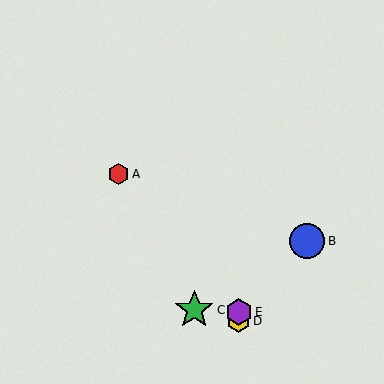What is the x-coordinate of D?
Object D is at x≈239.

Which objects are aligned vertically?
Objects D, E are aligned vertically.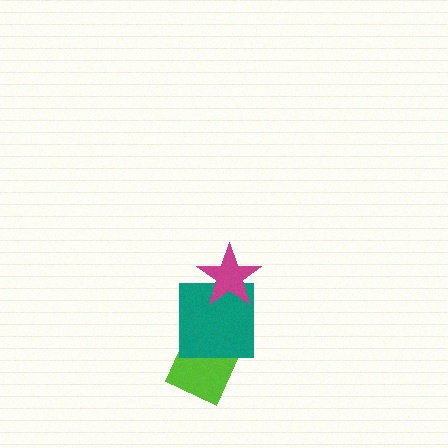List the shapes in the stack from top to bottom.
From top to bottom: the magenta star, the teal square, the lime diamond.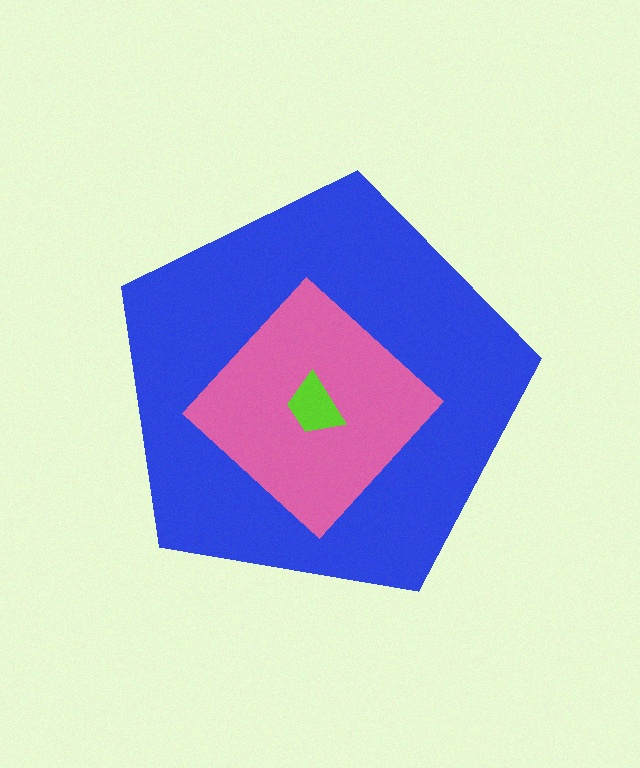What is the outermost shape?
The blue pentagon.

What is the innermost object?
The lime trapezoid.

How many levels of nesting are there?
3.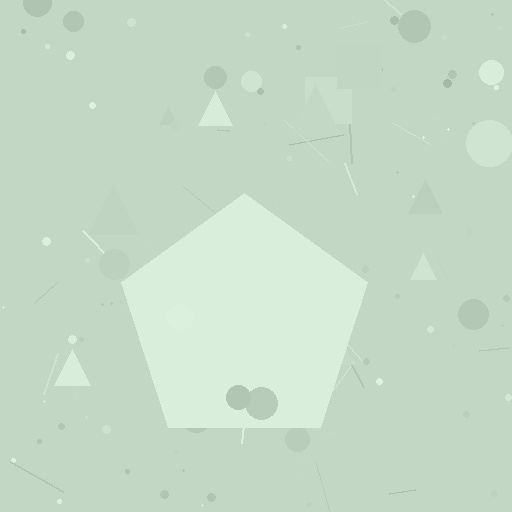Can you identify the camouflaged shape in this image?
The camouflaged shape is a pentagon.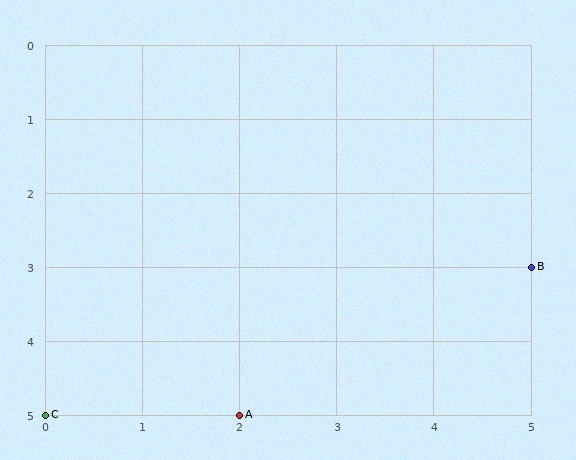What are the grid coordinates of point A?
Point A is at grid coordinates (2, 5).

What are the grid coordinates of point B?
Point B is at grid coordinates (5, 3).